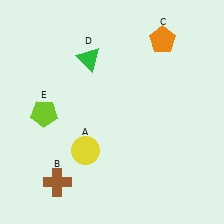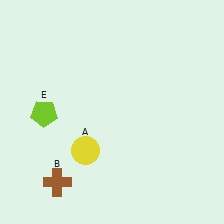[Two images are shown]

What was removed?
The green triangle (D), the orange pentagon (C) were removed in Image 2.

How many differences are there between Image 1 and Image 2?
There are 2 differences between the two images.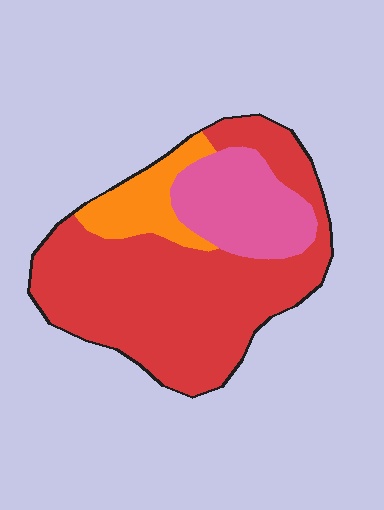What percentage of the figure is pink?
Pink takes up about one fifth (1/5) of the figure.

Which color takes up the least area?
Orange, at roughly 15%.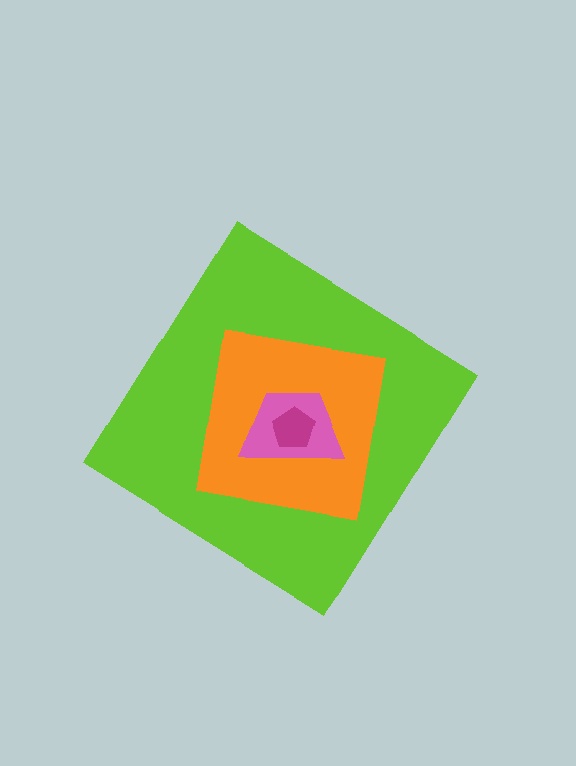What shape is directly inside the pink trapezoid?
The magenta pentagon.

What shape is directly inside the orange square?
The pink trapezoid.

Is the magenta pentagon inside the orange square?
Yes.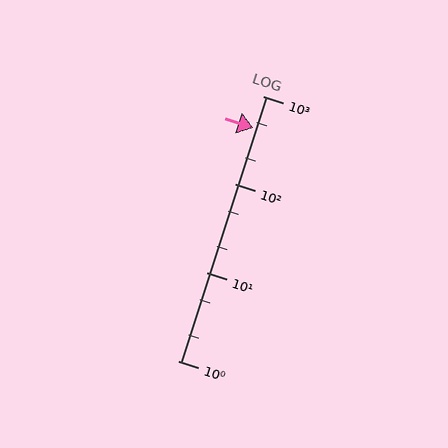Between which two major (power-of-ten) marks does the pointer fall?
The pointer is between 100 and 1000.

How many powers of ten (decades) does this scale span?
The scale spans 3 decades, from 1 to 1000.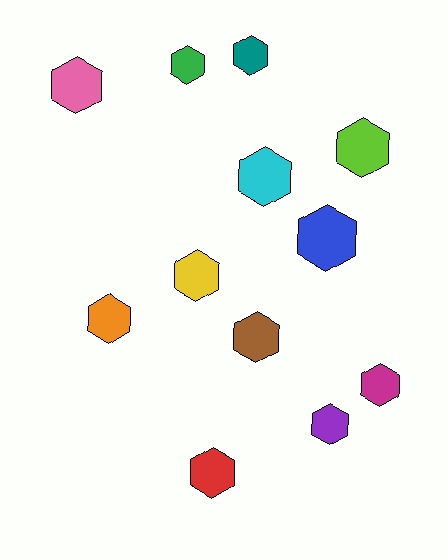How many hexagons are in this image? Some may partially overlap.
There are 12 hexagons.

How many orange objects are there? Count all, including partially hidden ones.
There is 1 orange object.